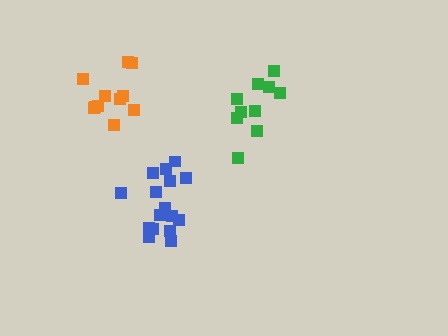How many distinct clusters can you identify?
There are 3 distinct clusters.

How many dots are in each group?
Group 1: 11 dots, Group 2: 10 dots, Group 3: 16 dots (37 total).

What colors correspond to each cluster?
The clusters are colored: orange, green, blue.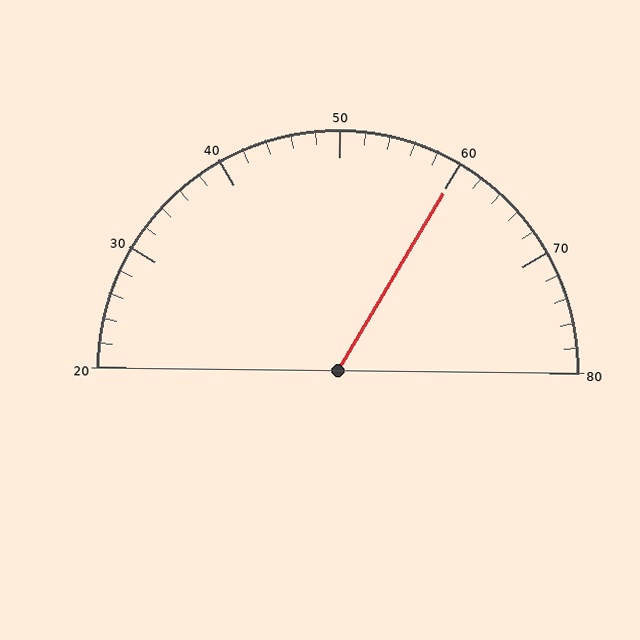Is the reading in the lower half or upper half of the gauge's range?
The reading is in the upper half of the range (20 to 80).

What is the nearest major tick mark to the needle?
The nearest major tick mark is 60.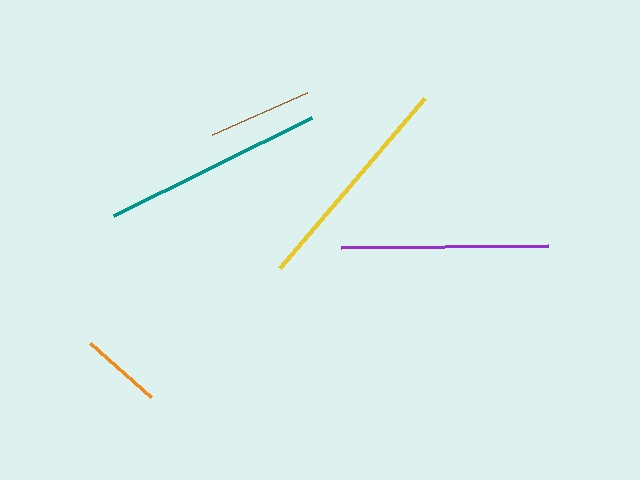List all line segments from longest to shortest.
From longest to shortest: yellow, teal, purple, brown, orange.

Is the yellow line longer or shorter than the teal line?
The yellow line is longer than the teal line.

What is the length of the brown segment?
The brown segment is approximately 104 pixels long.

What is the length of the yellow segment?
The yellow segment is approximately 224 pixels long.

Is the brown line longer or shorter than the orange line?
The brown line is longer than the orange line.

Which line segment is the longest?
The yellow line is the longest at approximately 224 pixels.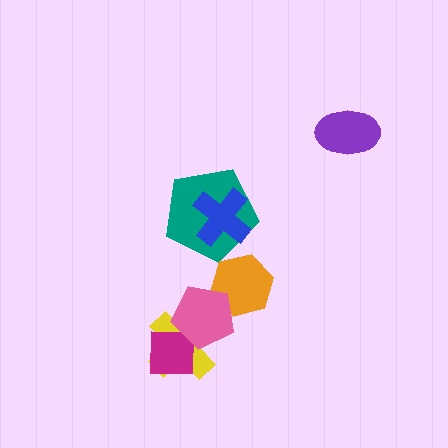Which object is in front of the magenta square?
The pink pentagon is in front of the magenta square.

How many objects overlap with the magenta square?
2 objects overlap with the magenta square.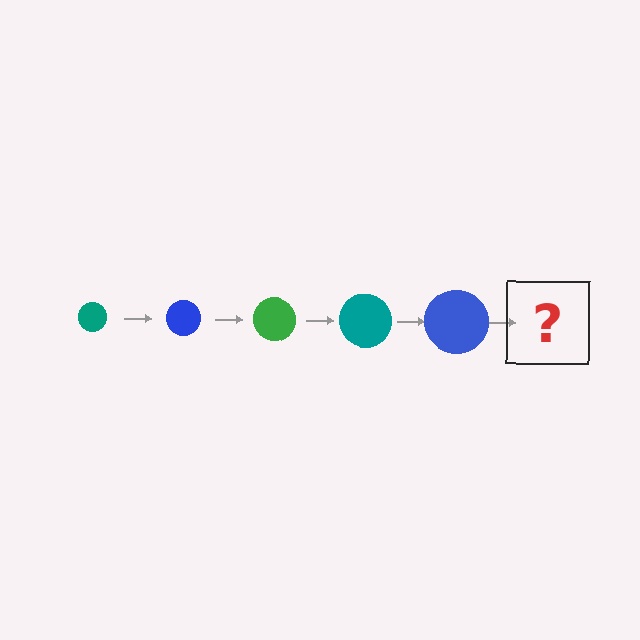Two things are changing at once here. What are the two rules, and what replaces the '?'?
The two rules are that the circle grows larger each step and the color cycles through teal, blue, and green. The '?' should be a green circle, larger than the previous one.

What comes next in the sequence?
The next element should be a green circle, larger than the previous one.